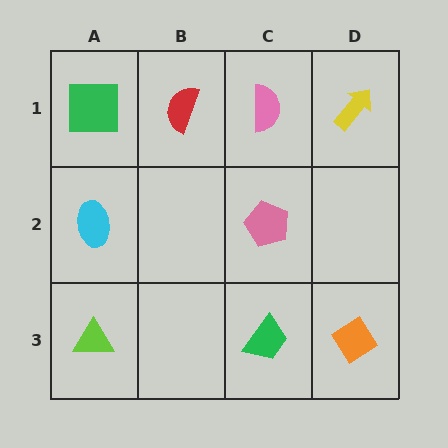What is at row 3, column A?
A lime triangle.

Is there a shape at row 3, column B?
No, that cell is empty.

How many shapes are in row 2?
2 shapes.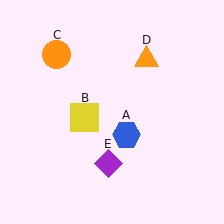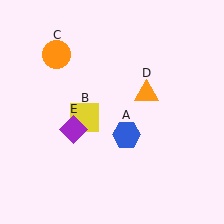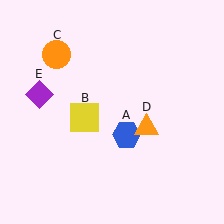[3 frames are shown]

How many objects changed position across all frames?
2 objects changed position: orange triangle (object D), purple diamond (object E).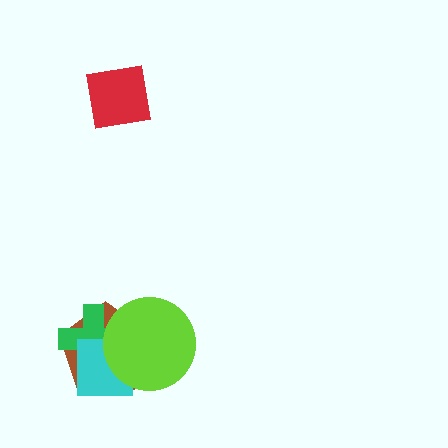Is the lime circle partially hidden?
No, no other shape covers it.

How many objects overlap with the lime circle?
3 objects overlap with the lime circle.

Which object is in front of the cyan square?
The lime circle is in front of the cyan square.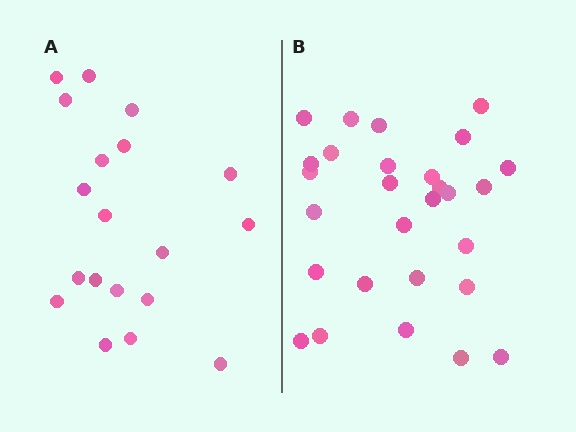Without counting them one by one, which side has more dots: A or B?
Region B (the right region) has more dots.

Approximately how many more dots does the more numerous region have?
Region B has roughly 8 or so more dots than region A.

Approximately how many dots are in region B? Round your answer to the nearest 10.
About 30 dots. (The exact count is 28, which rounds to 30.)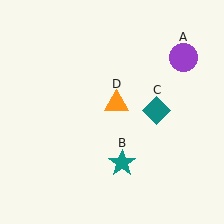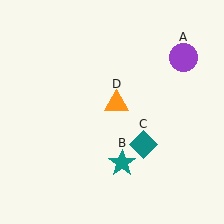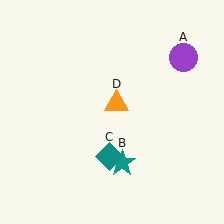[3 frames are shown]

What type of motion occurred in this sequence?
The teal diamond (object C) rotated clockwise around the center of the scene.